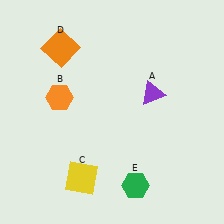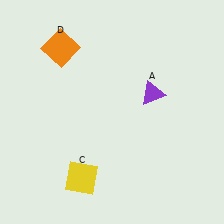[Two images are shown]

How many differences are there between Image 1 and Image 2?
There are 2 differences between the two images.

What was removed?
The orange hexagon (B), the green hexagon (E) were removed in Image 2.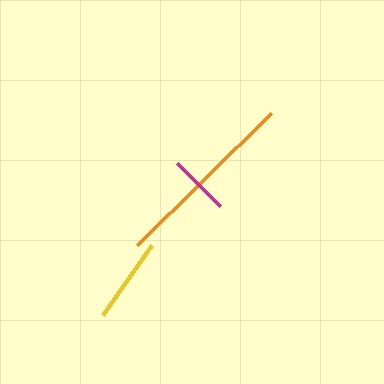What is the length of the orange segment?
The orange segment is approximately 189 pixels long.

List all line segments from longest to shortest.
From longest to shortest: orange, yellow, magenta.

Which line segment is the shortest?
The magenta line is the shortest at approximately 61 pixels.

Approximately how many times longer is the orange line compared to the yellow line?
The orange line is approximately 2.2 times the length of the yellow line.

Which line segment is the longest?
The orange line is the longest at approximately 189 pixels.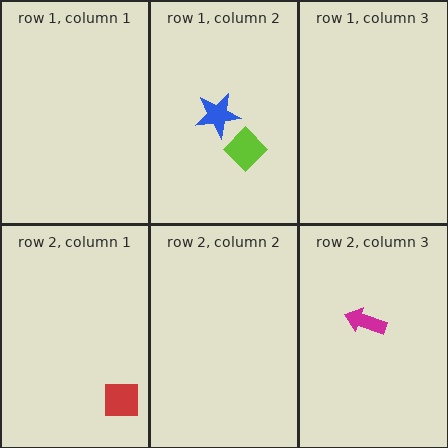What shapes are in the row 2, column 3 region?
The magenta arrow.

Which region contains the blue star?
The row 1, column 2 region.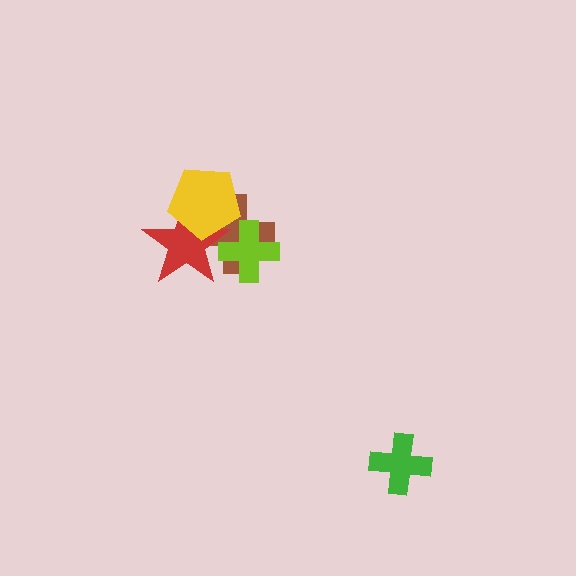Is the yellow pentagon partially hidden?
No, no other shape covers it.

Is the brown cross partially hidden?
Yes, it is partially covered by another shape.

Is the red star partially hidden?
Yes, it is partially covered by another shape.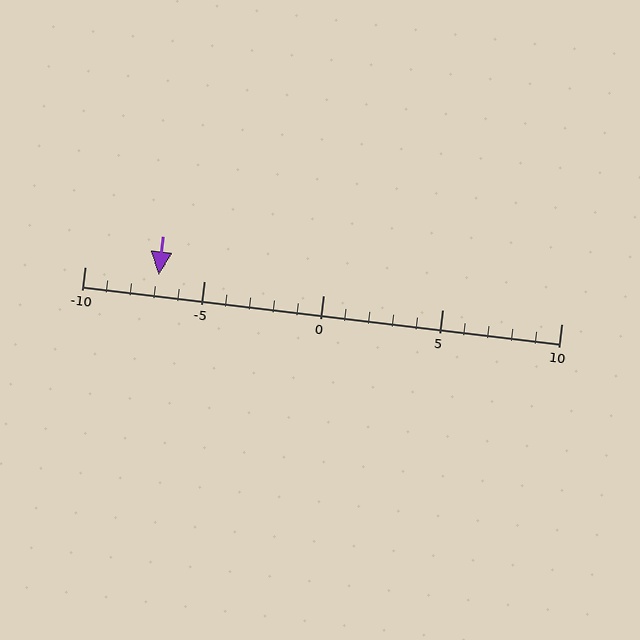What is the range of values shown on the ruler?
The ruler shows values from -10 to 10.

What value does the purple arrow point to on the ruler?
The purple arrow points to approximately -7.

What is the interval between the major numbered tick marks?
The major tick marks are spaced 5 units apart.